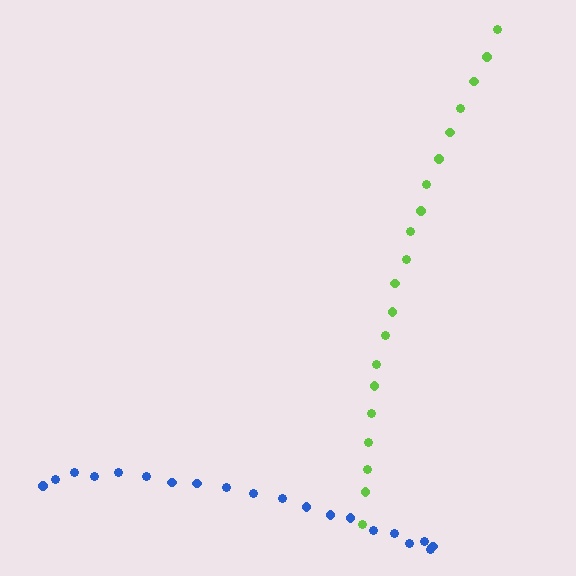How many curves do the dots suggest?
There are 2 distinct paths.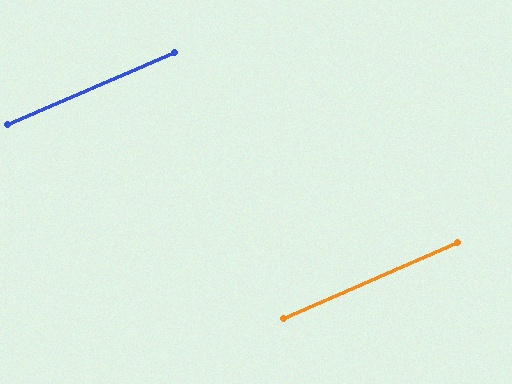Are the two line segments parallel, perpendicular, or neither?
Parallel — their directions differ by only 0.1°.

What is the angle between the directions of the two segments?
Approximately 0 degrees.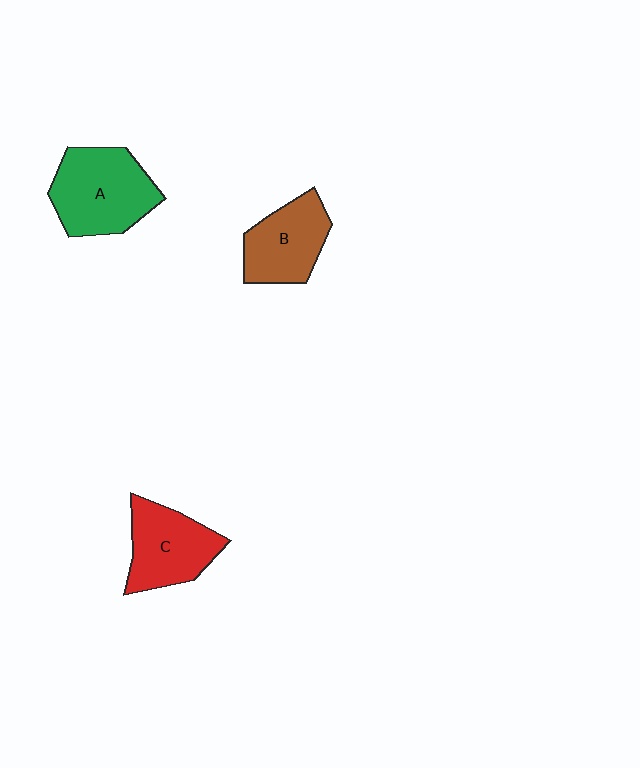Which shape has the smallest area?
Shape B (brown).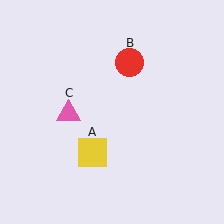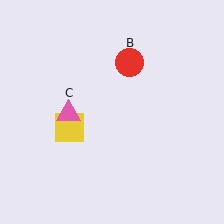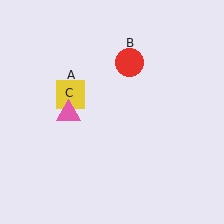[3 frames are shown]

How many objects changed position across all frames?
1 object changed position: yellow square (object A).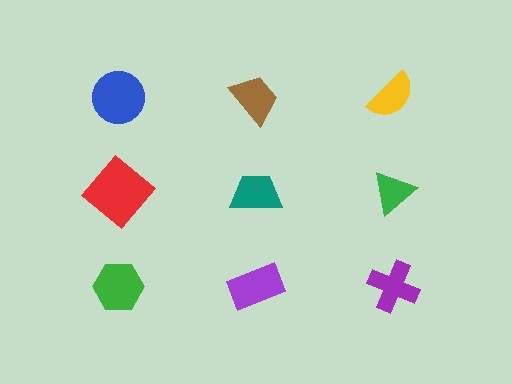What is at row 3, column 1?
A green hexagon.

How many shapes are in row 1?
3 shapes.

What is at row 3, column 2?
A purple rectangle.